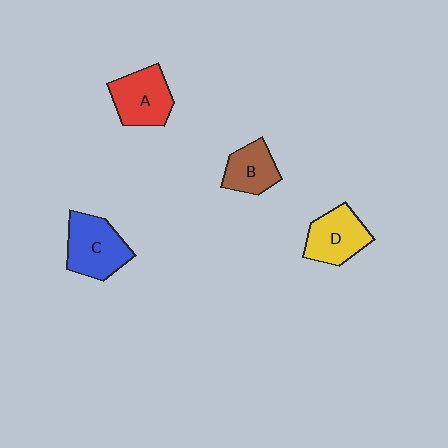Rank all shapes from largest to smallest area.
From largest to smallest: C (blue), A (red), D (yellow), B (brown).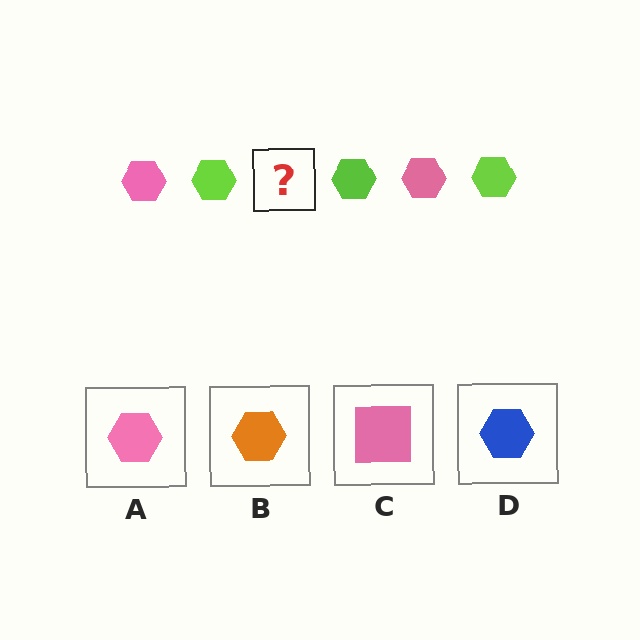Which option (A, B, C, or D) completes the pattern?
A.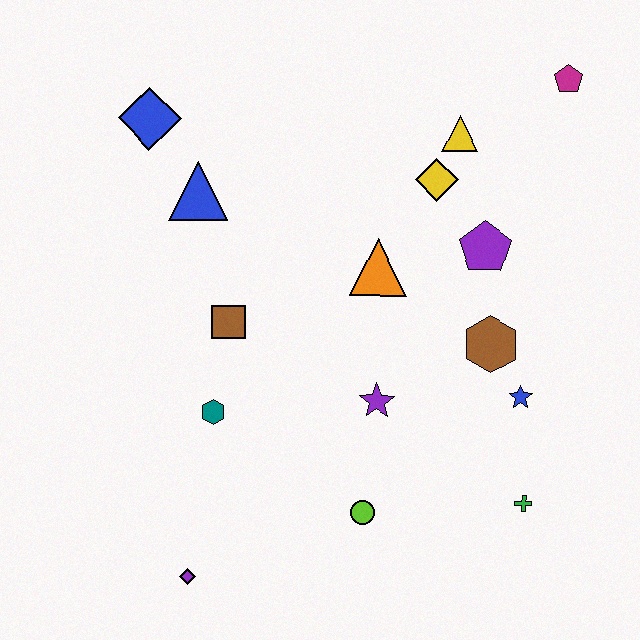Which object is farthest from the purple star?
The magenta pentagon is farthest from the purple star.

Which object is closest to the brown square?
The teal hexagon is closest to the brown square.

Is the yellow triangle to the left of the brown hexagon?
Yes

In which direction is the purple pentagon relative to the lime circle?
The purple pentagon is above the lime circle.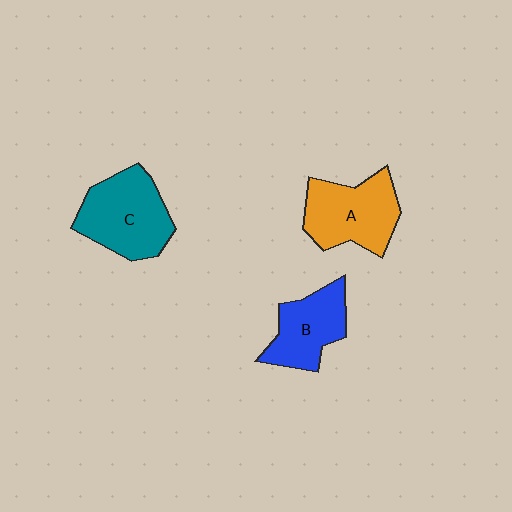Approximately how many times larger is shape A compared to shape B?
Approximately 1.2 times.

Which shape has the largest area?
Shape C (teal).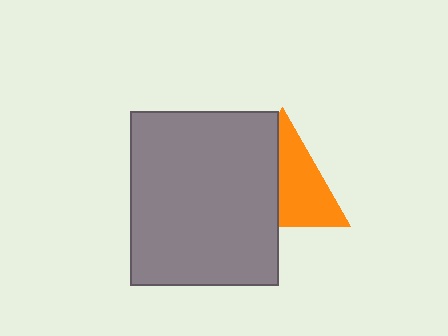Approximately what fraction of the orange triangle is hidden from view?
Roughly 46% of the orange triangle is hidden behind the gray rectangle.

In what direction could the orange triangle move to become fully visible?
The orange triangle could move right. That would shift it out from behind the gray rectangle entirely.